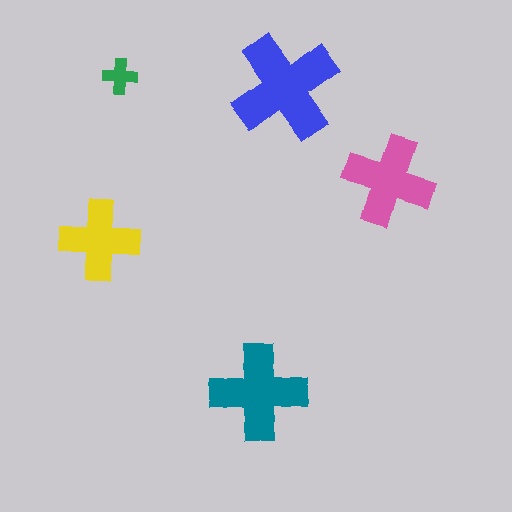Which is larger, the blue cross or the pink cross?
The blue one.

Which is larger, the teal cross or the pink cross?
The teal one.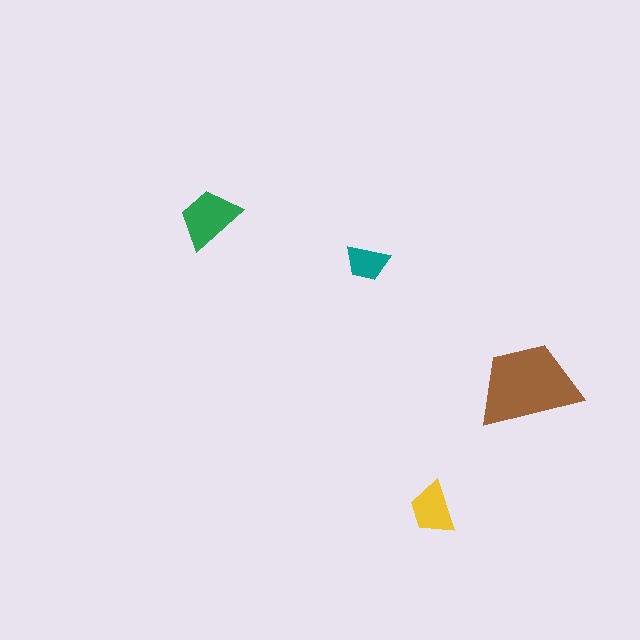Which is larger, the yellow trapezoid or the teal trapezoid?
The yellow one.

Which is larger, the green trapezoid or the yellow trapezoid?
The green one.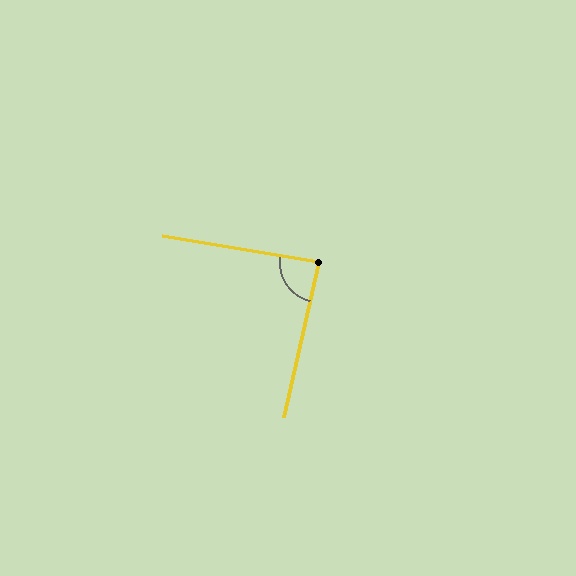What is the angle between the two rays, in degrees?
Approximately 87 degrees.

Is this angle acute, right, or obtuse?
It is approximately a right angle.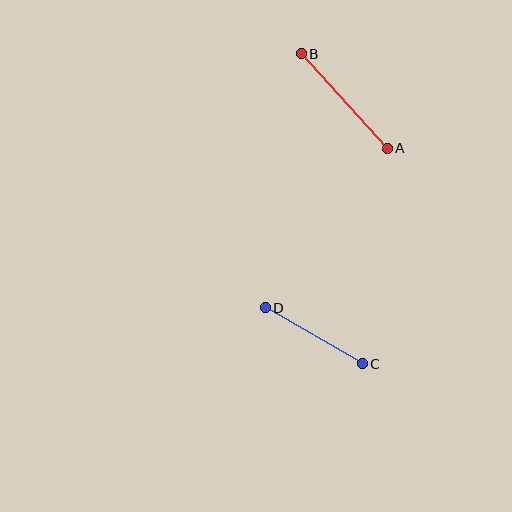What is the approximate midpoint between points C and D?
The midpoint is at approximately (314, 336) pixels.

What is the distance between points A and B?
The distance is approximately 128 pixels.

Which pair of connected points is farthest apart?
Points A and B are farthest apart.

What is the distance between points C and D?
The distance is approximately 112 pixels.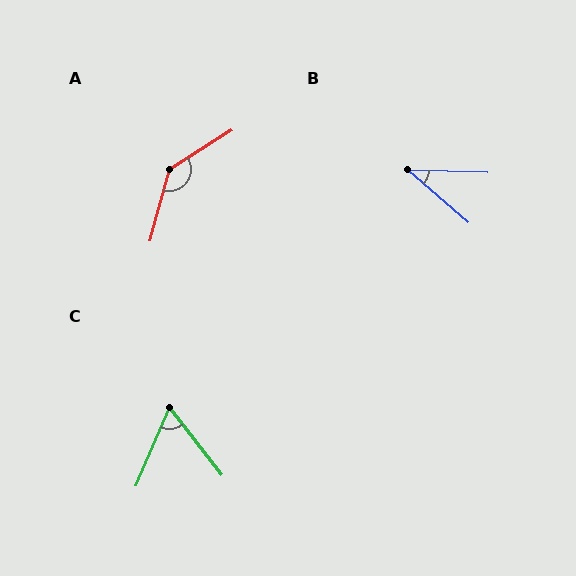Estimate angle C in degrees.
Approximately 61 degrees.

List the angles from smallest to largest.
B (40°), C (61°), A (137°).